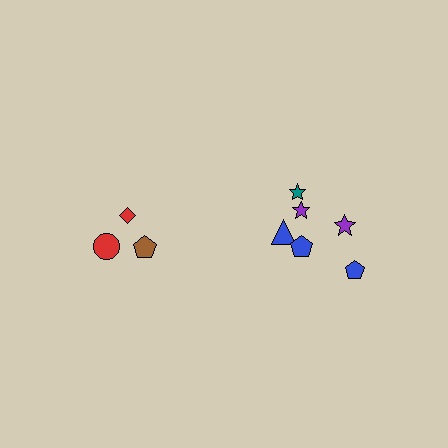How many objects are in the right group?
There are 6 objects.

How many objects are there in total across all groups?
There are 9 objects.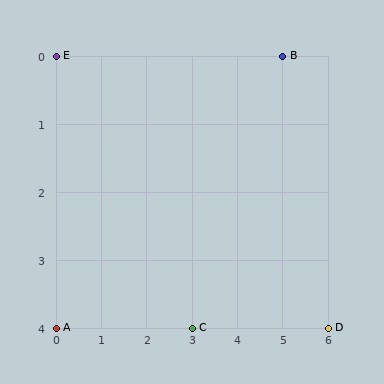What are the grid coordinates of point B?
Point B is at grid coordinates (5, 0).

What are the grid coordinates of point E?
Point E is at grid coordinates (0, 0).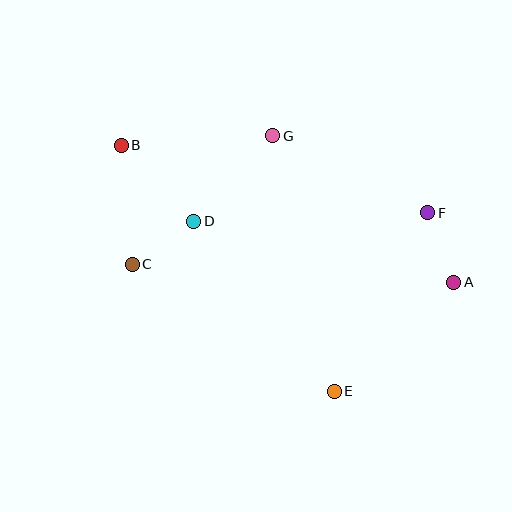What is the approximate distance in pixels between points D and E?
The distance between D and E is approximately 220 pixels.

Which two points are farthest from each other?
Points A and B are farthest from each other.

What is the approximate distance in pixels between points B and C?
The distance between B and C is approximately 120 pixels.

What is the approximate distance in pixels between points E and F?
The distance between E and F is approximately 201 pixels.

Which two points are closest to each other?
Points A and F are closest to each other.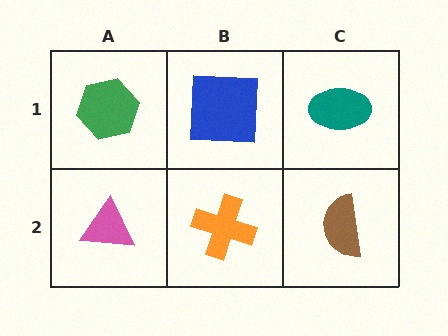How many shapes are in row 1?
3 shapes.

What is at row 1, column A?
A green hexagon.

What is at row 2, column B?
An orange cross.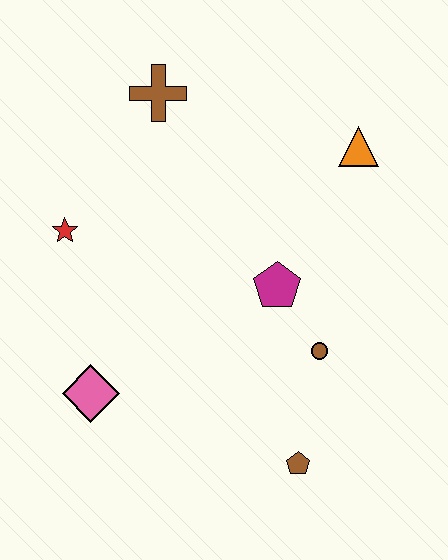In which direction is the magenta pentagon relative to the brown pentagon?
The magenta pentagon is above the brown pentagon.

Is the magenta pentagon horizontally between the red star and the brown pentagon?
Yes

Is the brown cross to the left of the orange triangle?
Yes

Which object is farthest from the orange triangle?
The pink diamond is farthest from the orange triangle.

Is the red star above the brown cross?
No